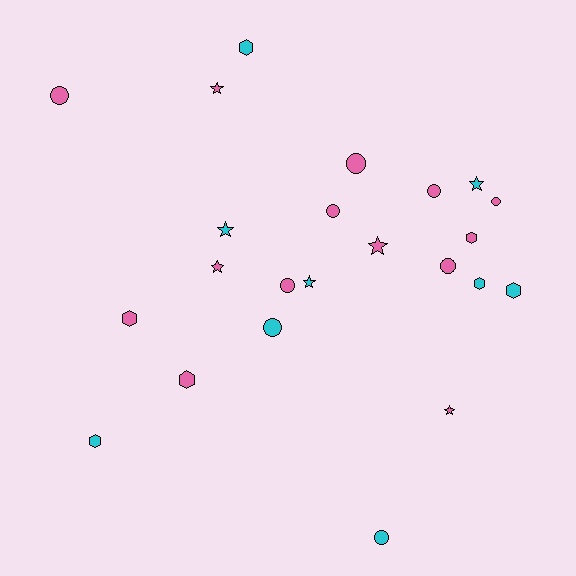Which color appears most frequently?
Pink, with 14 objects.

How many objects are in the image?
There are 23 objects.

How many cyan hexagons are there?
There are 4 cyan hexagons.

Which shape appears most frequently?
Circle, with 9 objects.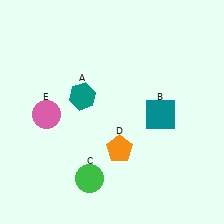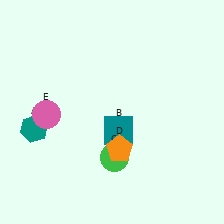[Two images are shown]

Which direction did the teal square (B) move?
The teal square (B) moved left.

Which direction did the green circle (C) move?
The green circle (C) moved right.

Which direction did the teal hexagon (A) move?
The teal hexagon (A) moved left.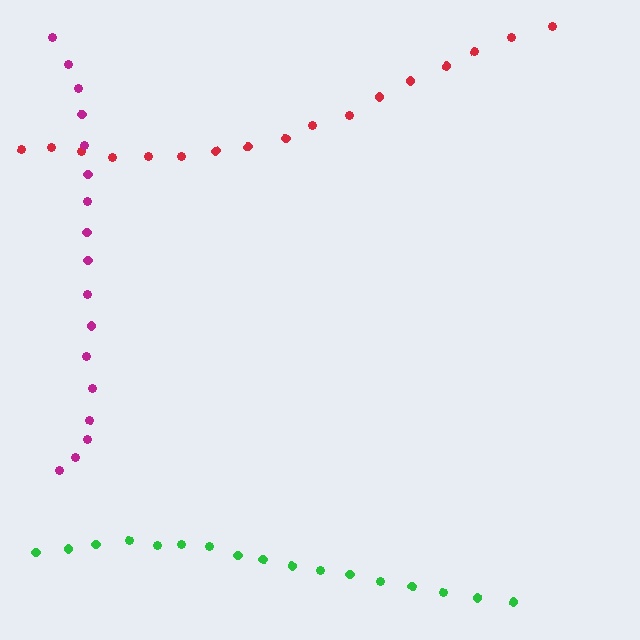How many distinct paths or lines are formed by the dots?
There are 3 distinct paths.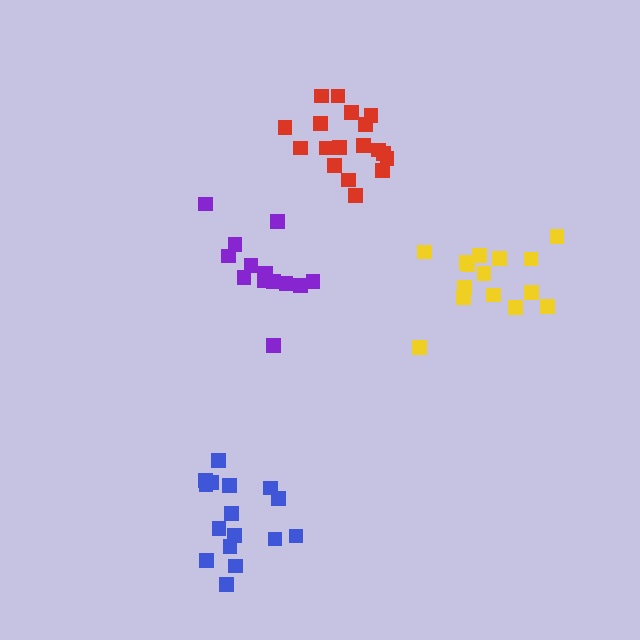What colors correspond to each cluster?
The clusters are colored: blue, purple, yellow, red.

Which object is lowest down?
The blue cluster is bottommost.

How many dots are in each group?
Group 1: 16 dots, Group 2: 13 dots, Group 3: 15 dots, Group 4: 18 dots (62 total).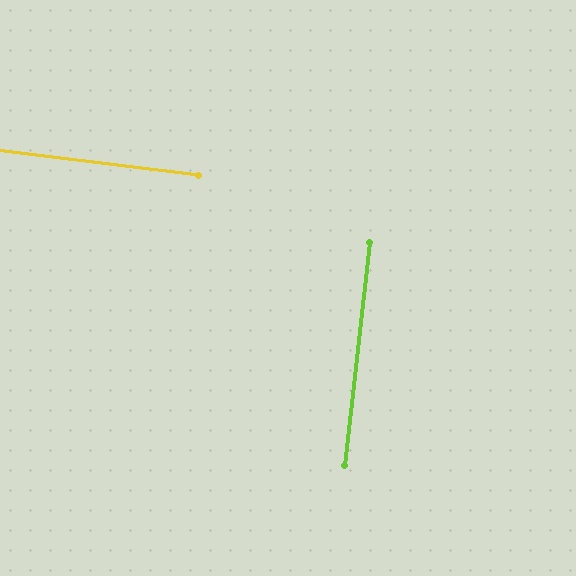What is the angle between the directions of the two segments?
Approximately 90 degrees.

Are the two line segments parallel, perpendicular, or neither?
Perpendicular — they meet at approximately 90°.